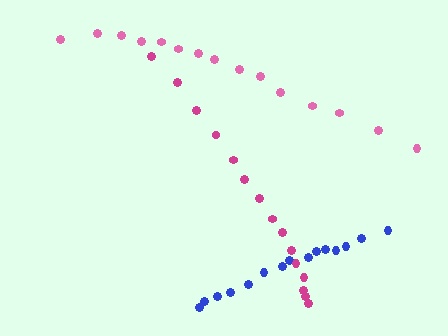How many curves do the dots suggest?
There are 3 distinct paths.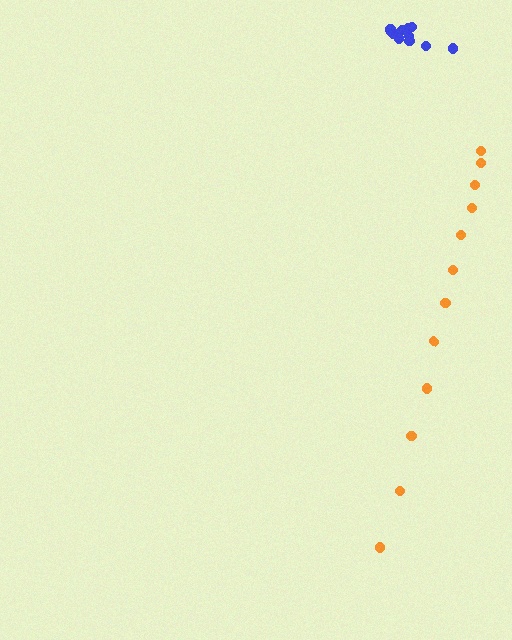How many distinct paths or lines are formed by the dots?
There are 2 distinct paths.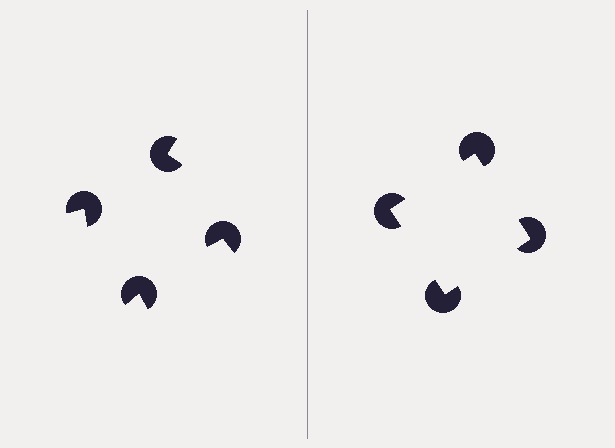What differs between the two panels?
The pac-man discs are positioned identically on both sides; only the wedge orientations differ. On the right they align to a square; on the left they are misaligned.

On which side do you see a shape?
An illusory square appears on the right side. On the left side the wedge cuts are rotated, so no coherent shape forms.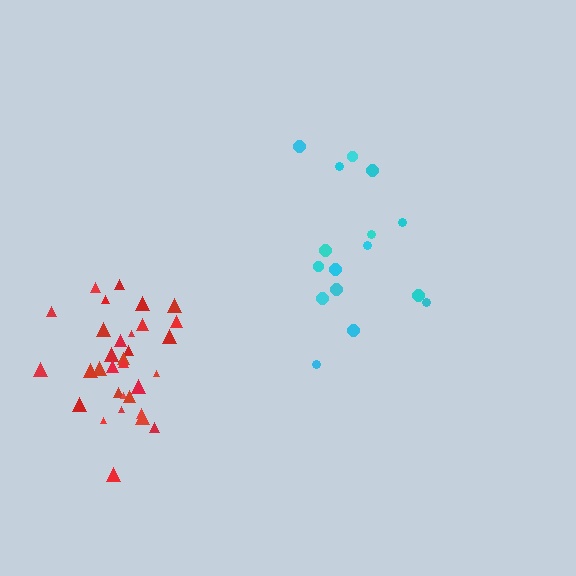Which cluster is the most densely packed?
Red.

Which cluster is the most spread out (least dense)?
Cyan.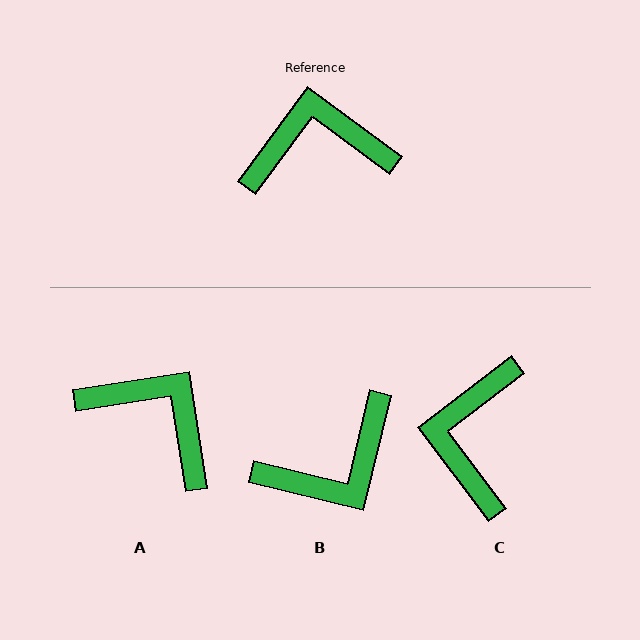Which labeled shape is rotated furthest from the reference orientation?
B, about 157 degrees away.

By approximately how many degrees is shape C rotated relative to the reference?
Approximately 74 degrees counter-clockwise.